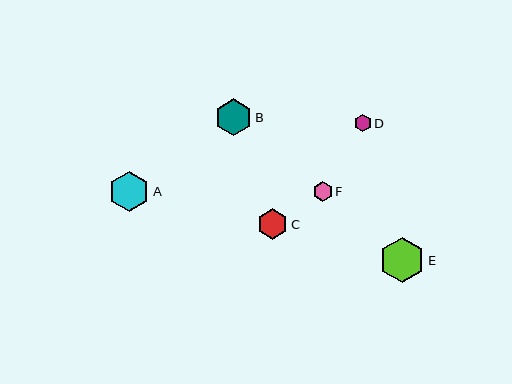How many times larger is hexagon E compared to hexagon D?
Hexagon E is approximately 2.6 times the size of hexagon D.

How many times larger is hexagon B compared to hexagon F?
Hexagon B is approximately 1.9 times the size of hexagon F.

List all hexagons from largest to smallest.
From largest to smallest: E, A, B, C, F, D.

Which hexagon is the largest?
Hexagon E is the largest with a size of approximately 45 pixels.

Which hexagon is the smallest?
Hexagon D is the smallest with a size of approximately 17 pixels.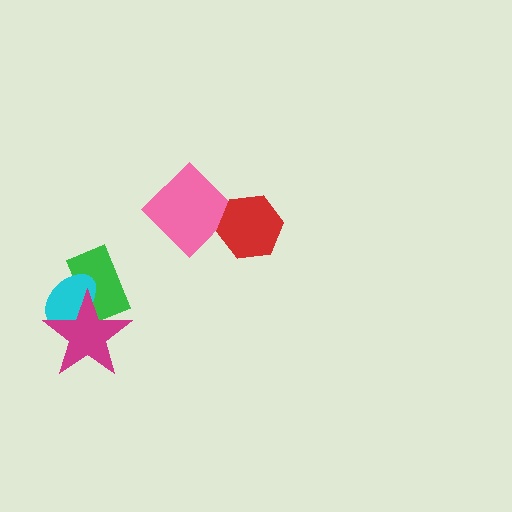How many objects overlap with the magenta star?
2 objects overlap with the magenta star.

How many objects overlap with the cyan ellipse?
2 objects overlap with the cyan ellipse.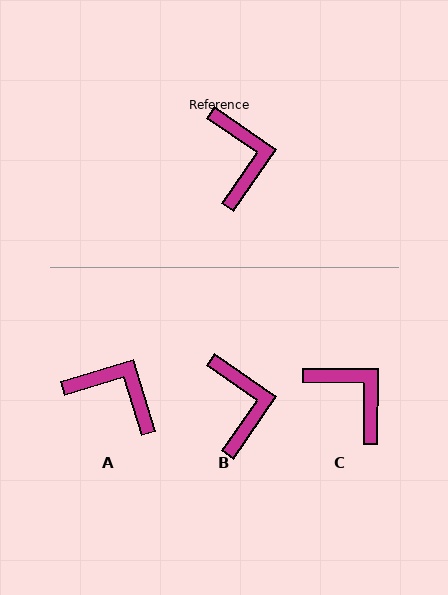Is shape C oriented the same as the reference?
No, it is off by about 34 degrees.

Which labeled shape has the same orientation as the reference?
B.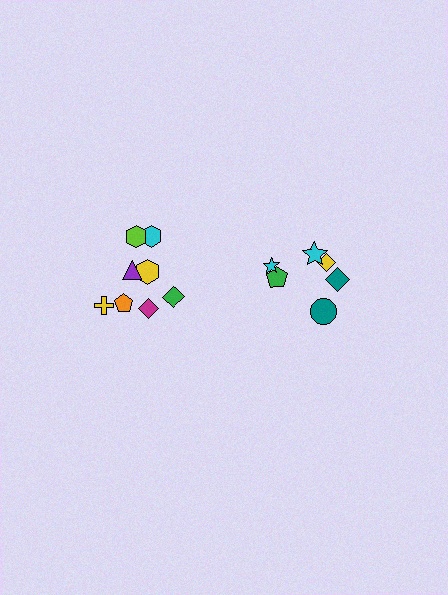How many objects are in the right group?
There are 6 objects.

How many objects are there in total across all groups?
There are 14 objects.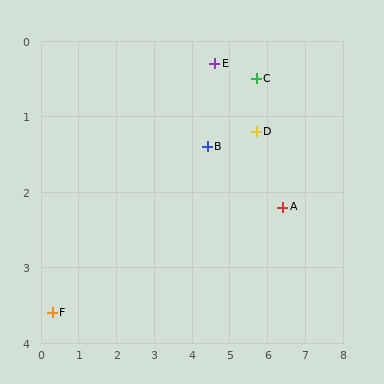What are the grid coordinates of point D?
Point D is at approximately (5.7, 1.2).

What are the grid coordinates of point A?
Point A is at approximately (6.4, 2.2).